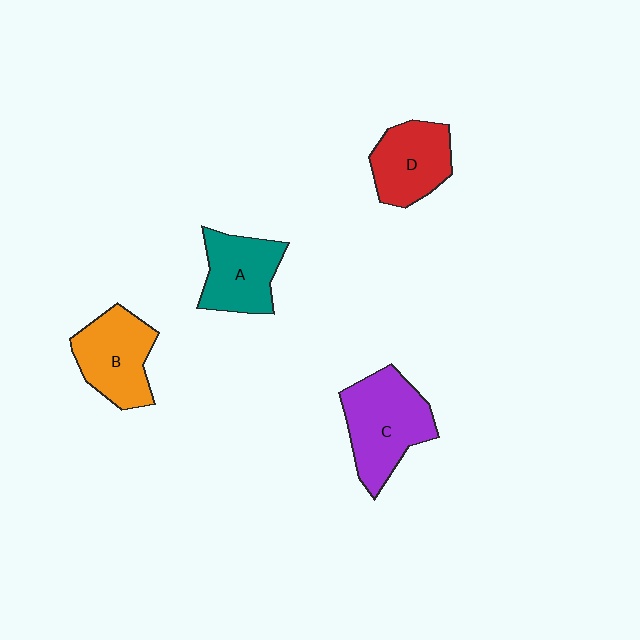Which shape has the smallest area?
Shape A (teal).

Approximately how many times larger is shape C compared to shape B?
Approximately 1.2 times.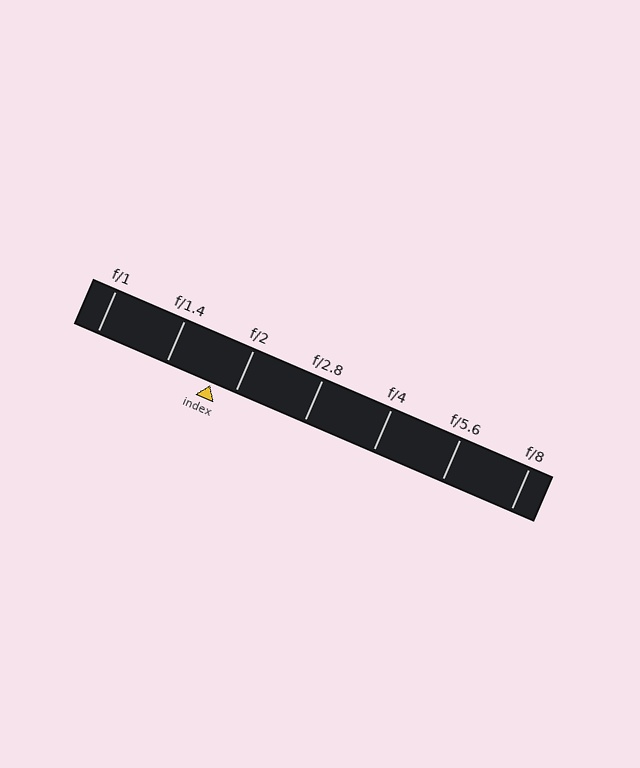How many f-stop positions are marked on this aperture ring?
There are 7 f-stop positions marked.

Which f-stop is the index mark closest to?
The index mark is closest to f/2.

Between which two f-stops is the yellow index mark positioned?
The index mark is between f/1.4 and f/2.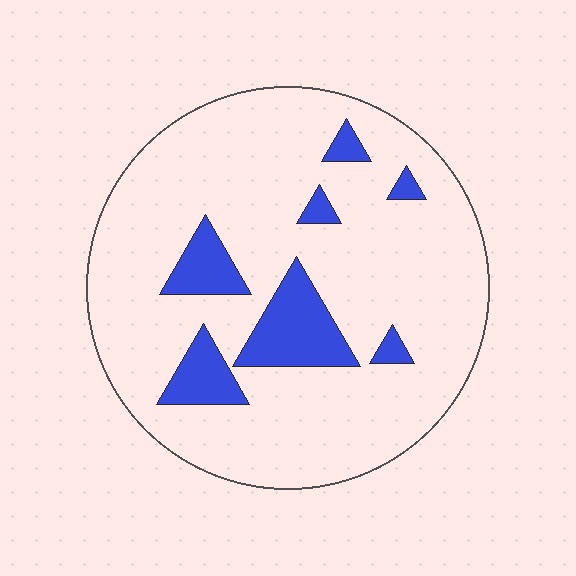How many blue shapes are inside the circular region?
7.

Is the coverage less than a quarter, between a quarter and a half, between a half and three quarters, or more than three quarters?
Less than a quarter.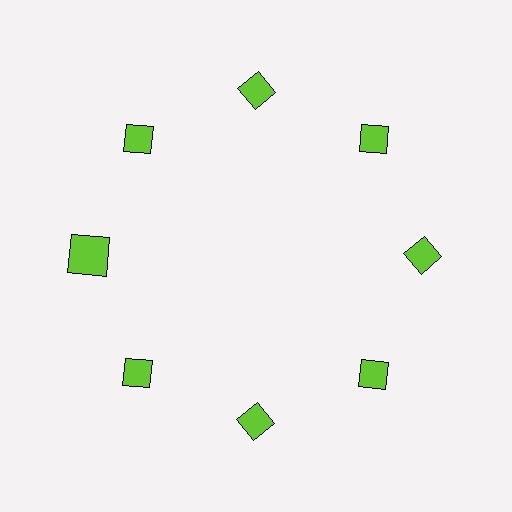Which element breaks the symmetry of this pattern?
The lime square at roughly the 9 o'clock position breaks the symmetry. All other shapes are lime diamonds.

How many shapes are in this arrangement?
There are 8 shapes arranged in a ring pattern.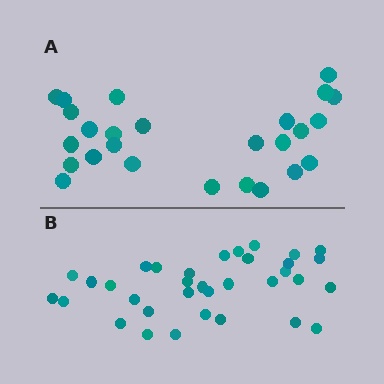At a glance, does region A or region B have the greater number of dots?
Region B (the bottom region) has more dots.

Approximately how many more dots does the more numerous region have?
Region B has roughly 8 or so more dots than region A.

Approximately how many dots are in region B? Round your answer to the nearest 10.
About 30 dots. (The exact count is 34, which rounds to 30.)